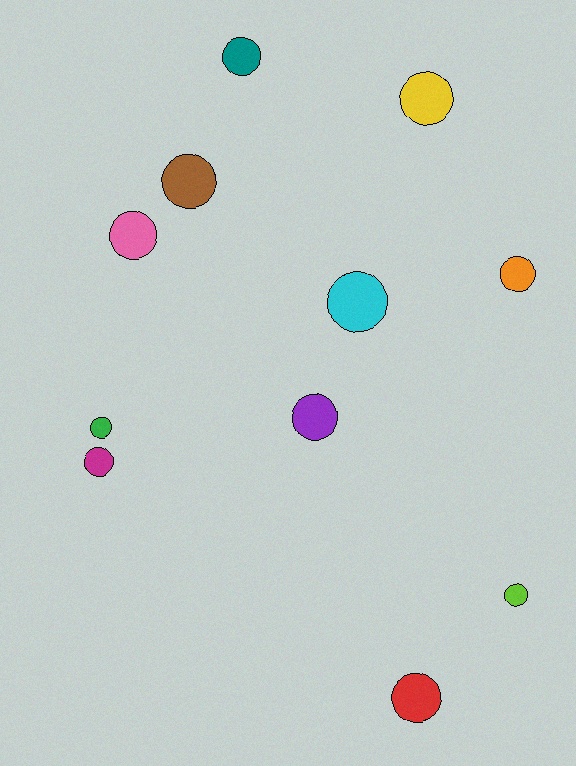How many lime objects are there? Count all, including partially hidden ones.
There is 1 lime object.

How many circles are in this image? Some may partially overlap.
There are 11 circles.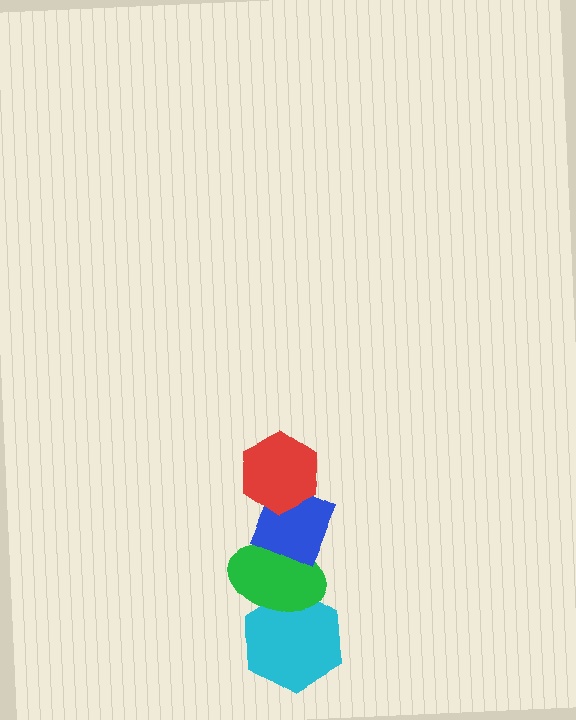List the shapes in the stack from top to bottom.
From top to bottom: the red hexagon, the blue diamond, the green ellipse, the cyan hexagon.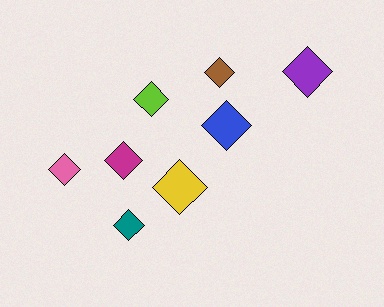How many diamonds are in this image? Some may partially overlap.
There are 8 diamonds.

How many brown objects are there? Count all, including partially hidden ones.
There is 1 brown object.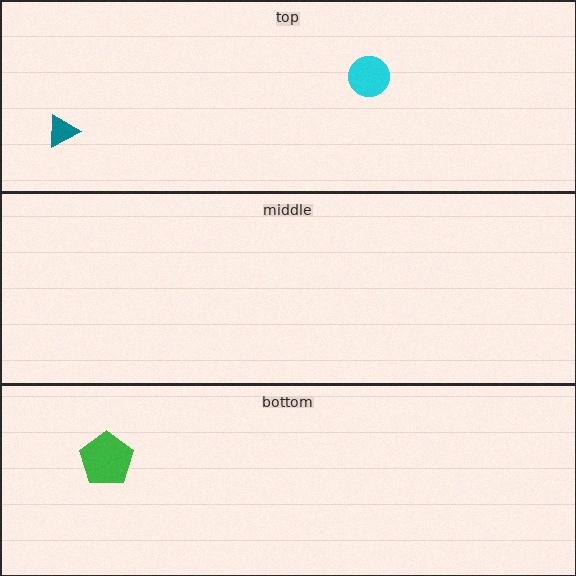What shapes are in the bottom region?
The green pentagon.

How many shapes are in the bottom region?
1.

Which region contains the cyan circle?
The top region.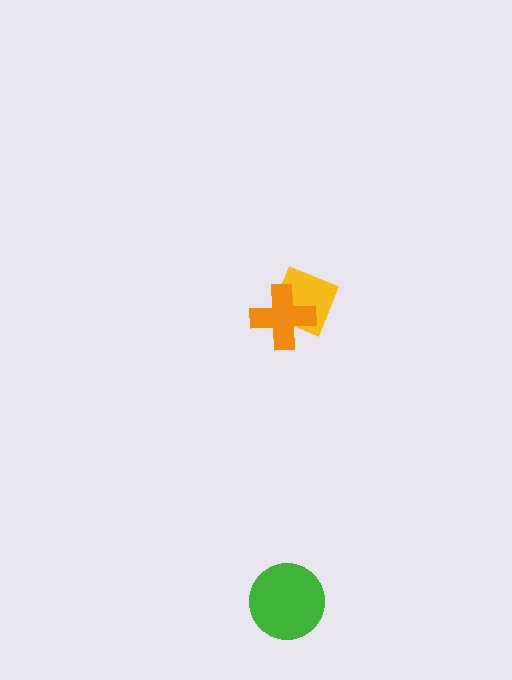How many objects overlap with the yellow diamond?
1 object overlaps with the yellow diamond.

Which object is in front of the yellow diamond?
The orange cross is in front of the yellow diamond.